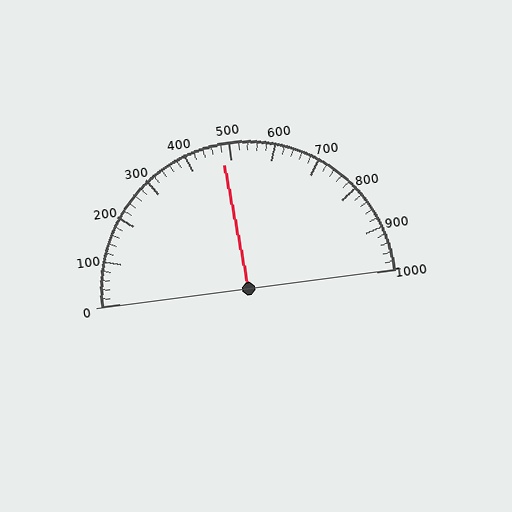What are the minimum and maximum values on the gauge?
The gauge ranges from 0 to 1000.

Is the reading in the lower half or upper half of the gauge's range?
The reading is in the lower half of the range (0 to 1000).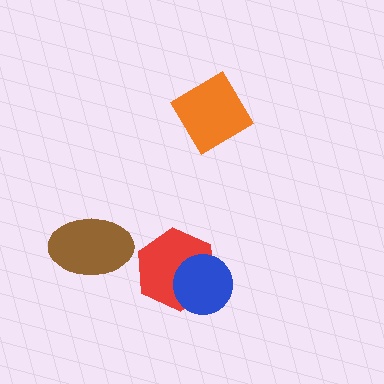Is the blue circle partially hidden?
No, no other shape covers it.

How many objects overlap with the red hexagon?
1 object overlaps with the red hexagon.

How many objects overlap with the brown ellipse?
0 objects overlap with the brown ellipse.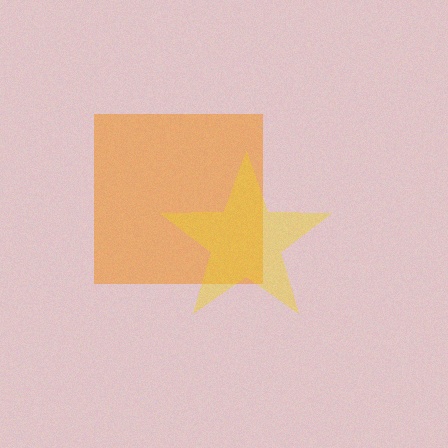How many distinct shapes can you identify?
There are 2 distinct shapes: an orange square, a yellow star.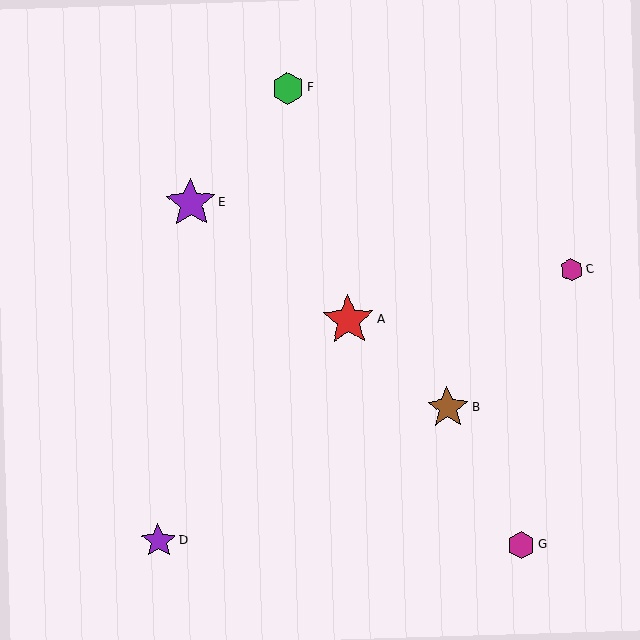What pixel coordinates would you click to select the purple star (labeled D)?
Click at (158, 541) to select the purple star D.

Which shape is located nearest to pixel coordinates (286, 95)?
The green hexagon (labeled F) at (288, 88) is nearest to that location.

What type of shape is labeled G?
Shape G is a magenta hexagon.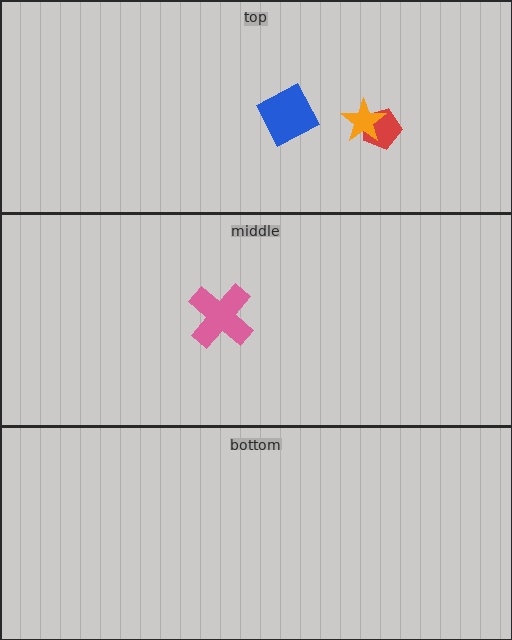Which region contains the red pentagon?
The top region.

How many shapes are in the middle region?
1.